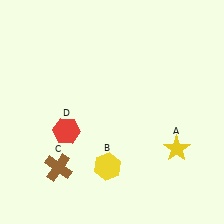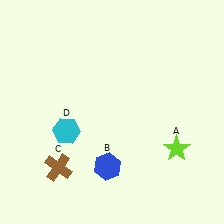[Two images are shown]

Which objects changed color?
A changed from yellow to lime. B changed from yellow to blue. D changed from red to cyan.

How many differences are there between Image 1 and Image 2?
There are 3 differences between the two images.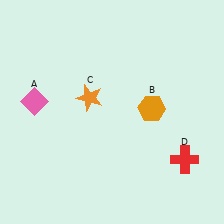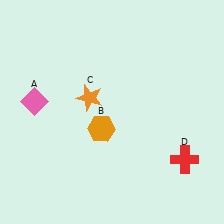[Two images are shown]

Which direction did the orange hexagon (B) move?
The orange hexagon (B) moved left.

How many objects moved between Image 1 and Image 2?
1 object moved between the two images.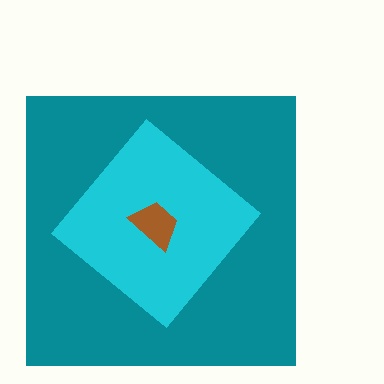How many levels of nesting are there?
3.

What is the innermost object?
The brown trapezoid.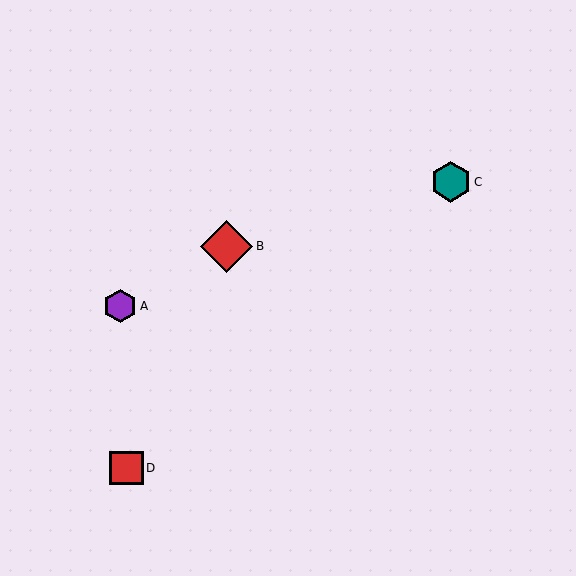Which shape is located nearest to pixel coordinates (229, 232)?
The red diamond (labeled B) at (227, 246) is nearest to that location.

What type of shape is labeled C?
Shape C is a teal hexagon.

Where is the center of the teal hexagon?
The center of the teal hexagon is at (451, 182).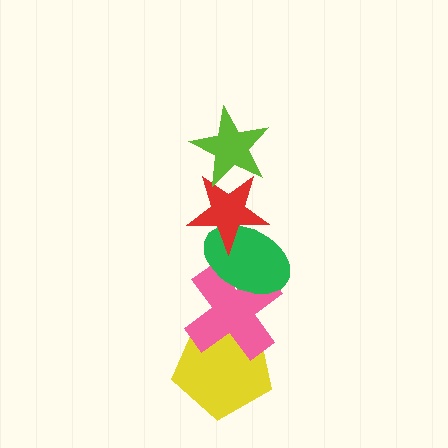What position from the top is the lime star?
The lime star is 1st from the top.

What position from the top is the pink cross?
The pink cross is 4th from the top.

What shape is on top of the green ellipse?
The red star is on top of the green ellipse.